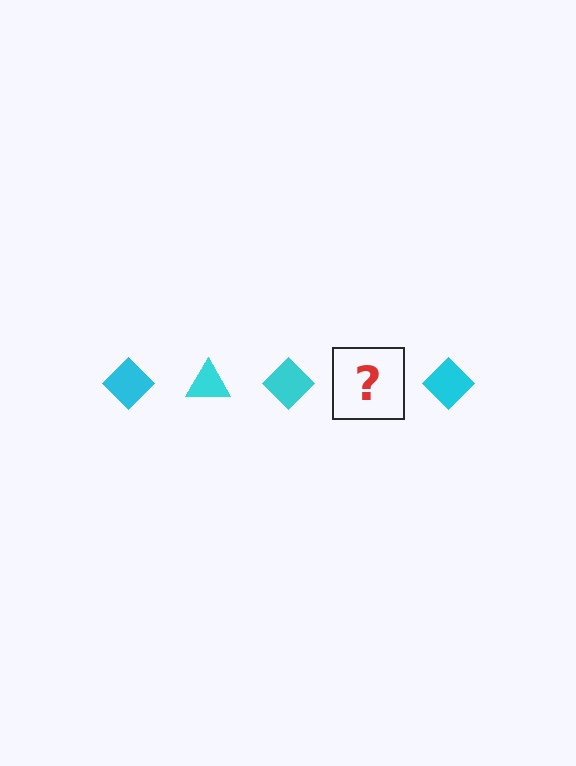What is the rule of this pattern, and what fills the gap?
The rule is that the pattern cycles through diamond, triangle shapes in cyan. The gap should be filled with a cyan triangle.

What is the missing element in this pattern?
The missing element is a cyan triangle.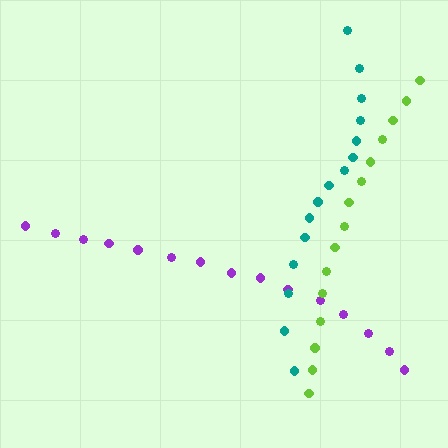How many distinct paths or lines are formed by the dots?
There are 3 distinct paths.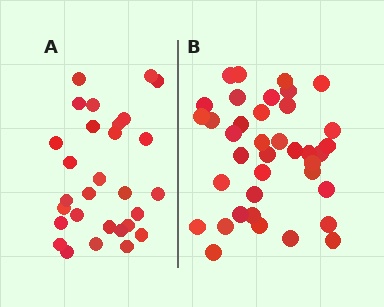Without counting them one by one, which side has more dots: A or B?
Region B (the right region) has more dots.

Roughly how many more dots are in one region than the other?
Region B has roughly 8 or so more dots than region A.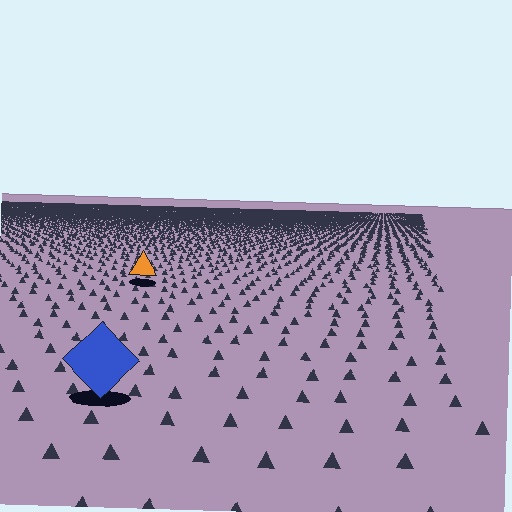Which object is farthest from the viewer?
The orange triangle is farthest from the viewer. It appears smaller and the ground texture around it is denser.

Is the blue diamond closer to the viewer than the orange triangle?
Yes. The blue diamond is closer — you can tell from the texture gradient: the ground texture is coarser near it.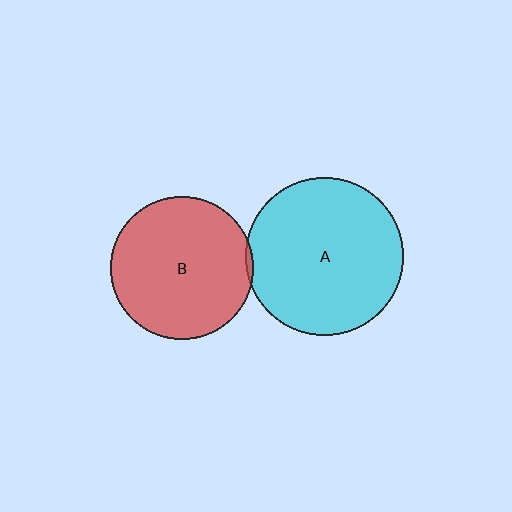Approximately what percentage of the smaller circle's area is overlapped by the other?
Approximately 5%.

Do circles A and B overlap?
Yes.